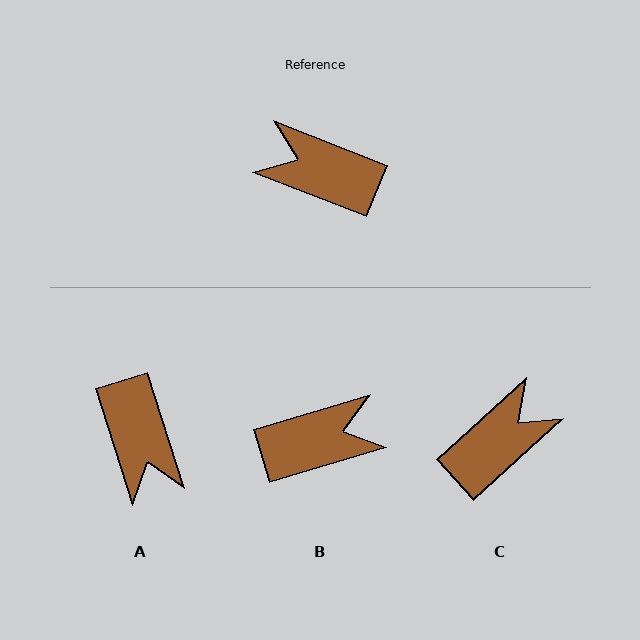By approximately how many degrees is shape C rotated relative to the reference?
Approximately 116 degrees clockwise.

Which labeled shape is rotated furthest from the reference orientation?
B, about 142 degrees away.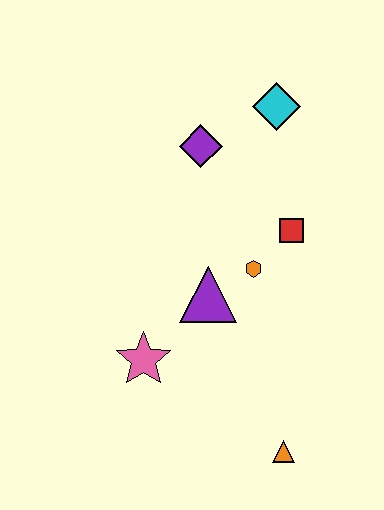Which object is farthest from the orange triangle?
The cyan diamond is farthest from the orange triangle.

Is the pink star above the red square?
No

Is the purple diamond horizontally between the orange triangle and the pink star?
Yes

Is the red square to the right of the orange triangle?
Yes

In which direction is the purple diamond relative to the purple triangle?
The purple diamond is above the purple triangle.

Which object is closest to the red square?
The orange hexagon is closest to the red square.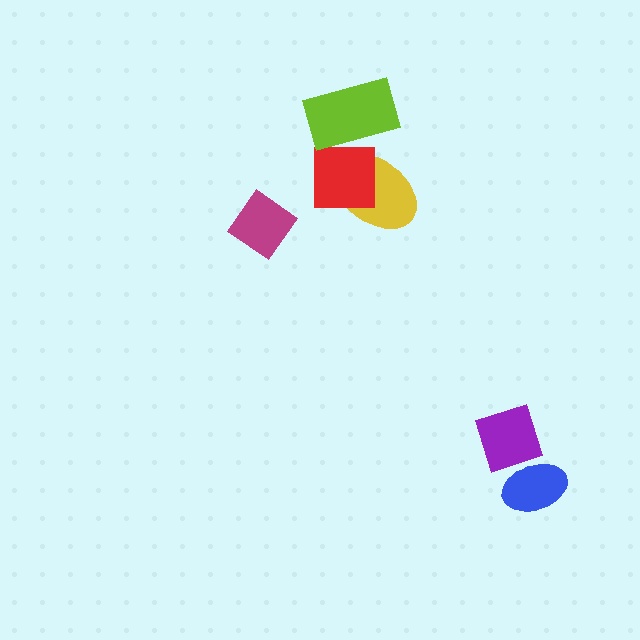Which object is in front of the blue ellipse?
The purple diamond is in front of the blue ellipse.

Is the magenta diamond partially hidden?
No, no other shape covers it.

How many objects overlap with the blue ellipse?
1 object overlaps with the blue ellipse.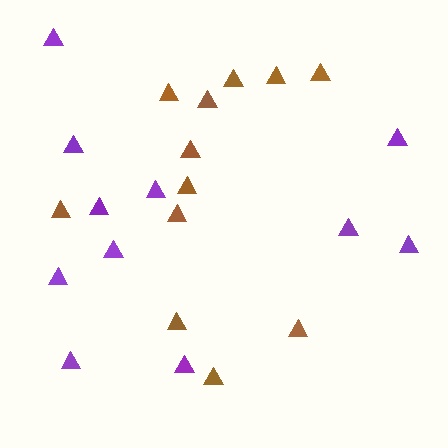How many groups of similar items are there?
There are 2 groups: one group of brown triangles (12) and one group of purple triangles (11).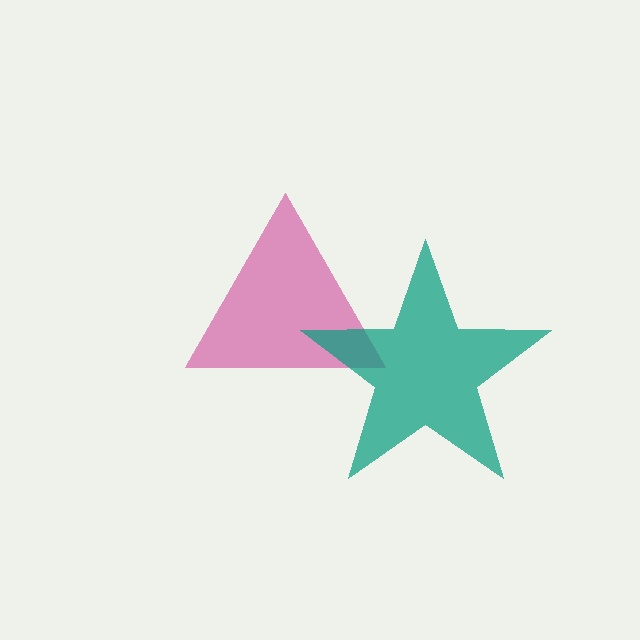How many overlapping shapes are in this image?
There are 2 overlapping shapes in the image.